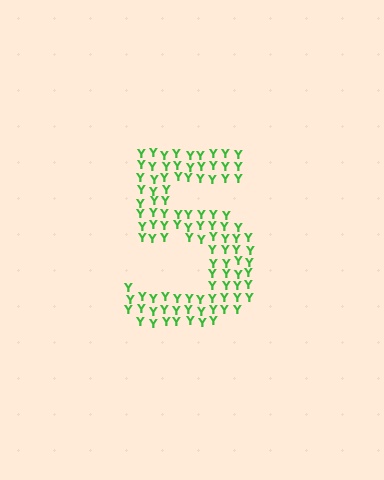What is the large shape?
The large shape is the digit 5.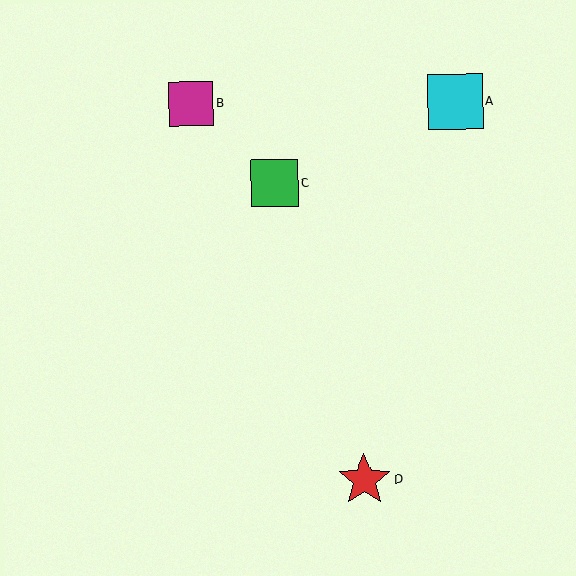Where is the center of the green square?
The center of the green square is at (274, 183).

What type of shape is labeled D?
Shape D is a red star.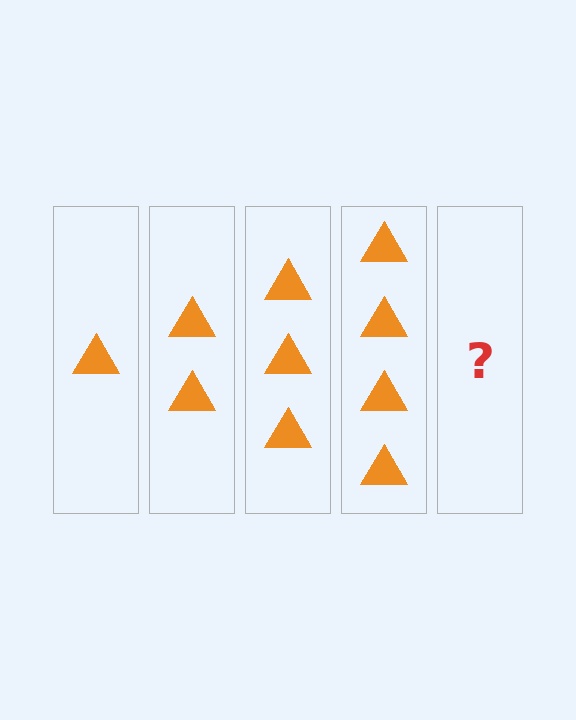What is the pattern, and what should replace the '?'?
The pattern is that each step adds one more triangle. The '?' should be 5 triangles.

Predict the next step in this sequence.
The next step is 5 triangles.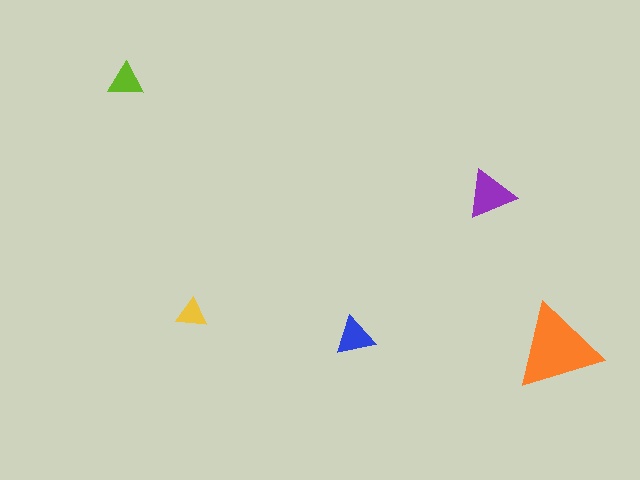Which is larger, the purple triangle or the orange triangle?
The orange one.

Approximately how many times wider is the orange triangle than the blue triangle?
About 2 times wider.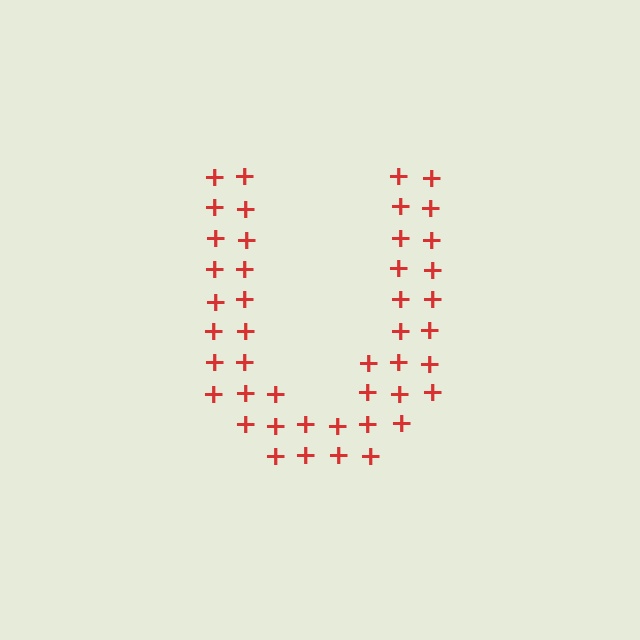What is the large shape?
The large shape is the letter U.